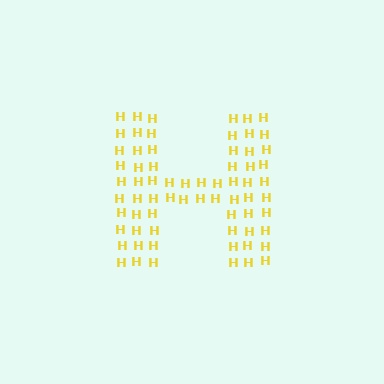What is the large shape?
The large shape is the letter H.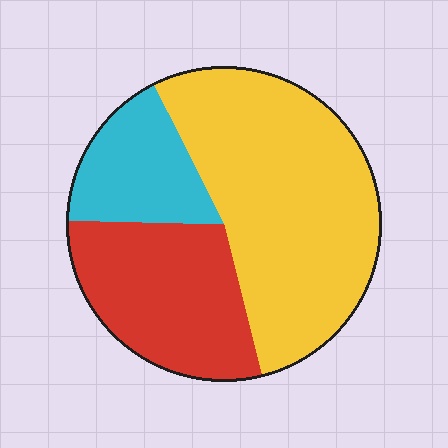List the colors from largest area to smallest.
From largest to smallest: yellow, red, cyan.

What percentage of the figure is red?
Red covers around 30% of the figure.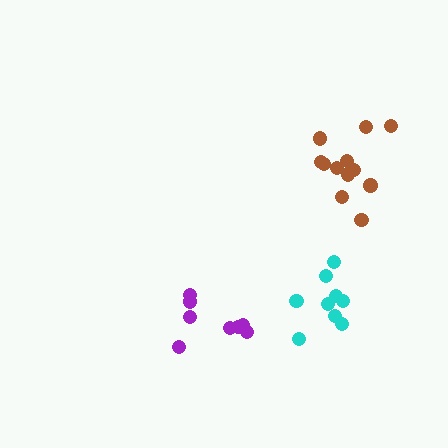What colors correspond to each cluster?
The clusters are colored: purple, cyan, brown.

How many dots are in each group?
Group 1: 8 dots, Group 2: 9 dots, Group 3: 12 dots (29 total).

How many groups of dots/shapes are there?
There are 3 groups.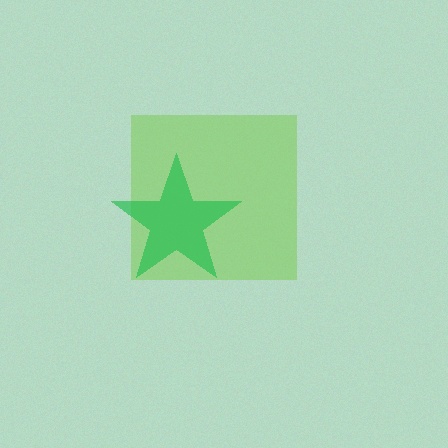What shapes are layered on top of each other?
The layered shapes are: a lime square, a green star.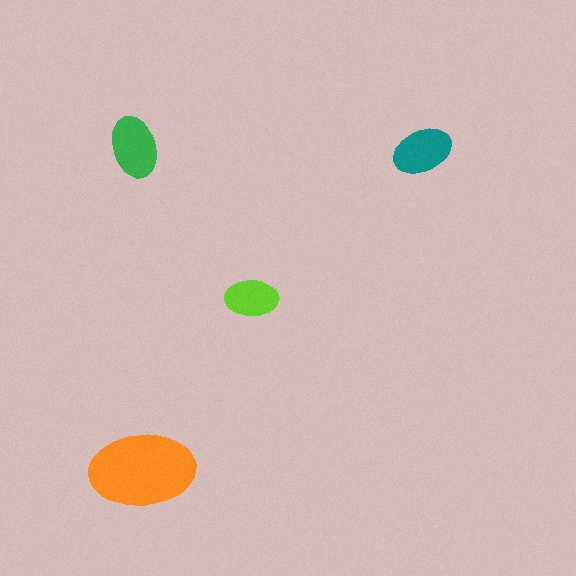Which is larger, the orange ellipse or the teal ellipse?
The orange one.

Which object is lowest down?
The orange ellipse is bottommost.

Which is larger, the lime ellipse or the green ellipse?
The green one.